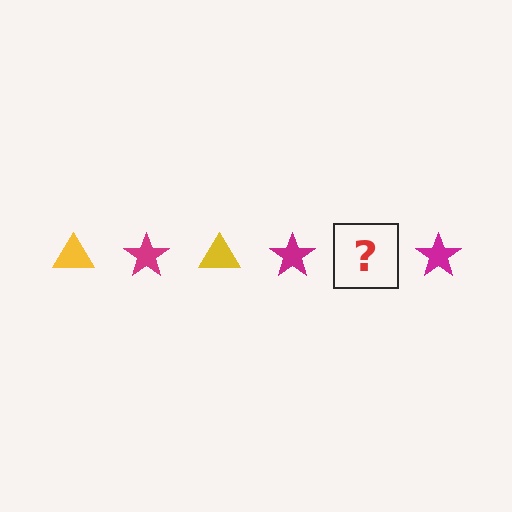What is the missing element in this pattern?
The missing element is a yellow triangle.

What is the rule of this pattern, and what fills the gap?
The rule is that the pattern alternates between yellow triangle and magenta star. The gap should be filled with a yellow triangle.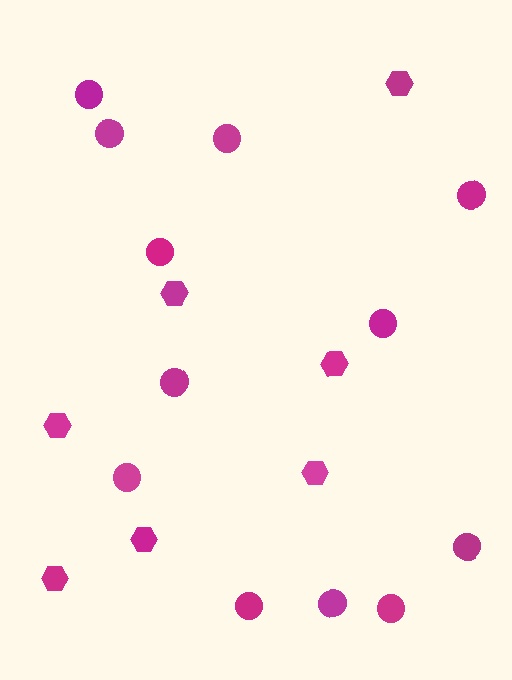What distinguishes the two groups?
There are 2 groups: one group of circles (12) and one group of hexagons (7).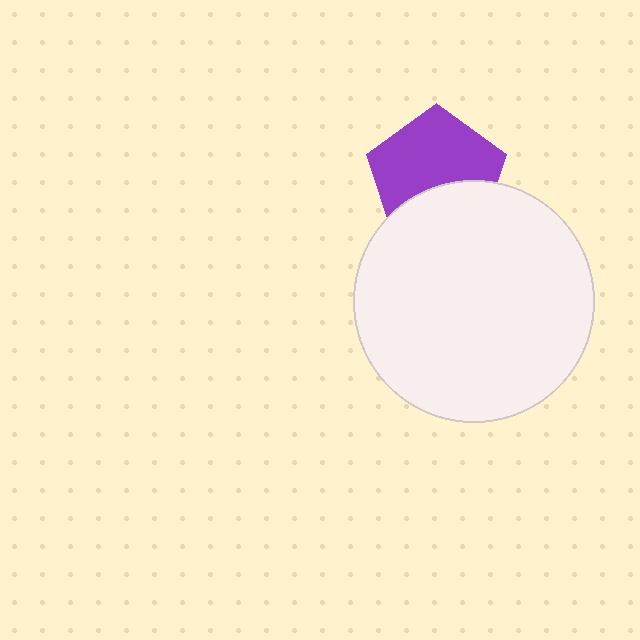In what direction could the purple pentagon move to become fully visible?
The purple pentagon could move up. That would shift it out from behind the white circle entirely.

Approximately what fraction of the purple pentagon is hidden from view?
Roughly 37% of the purple pentagon is hidden behind the white circle.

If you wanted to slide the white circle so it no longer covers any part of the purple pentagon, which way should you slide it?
Slide it down — that is the most direct way to separate the two shapes.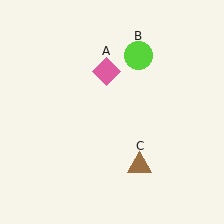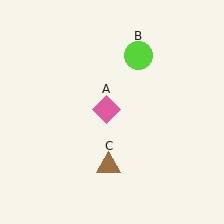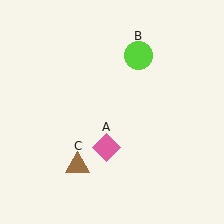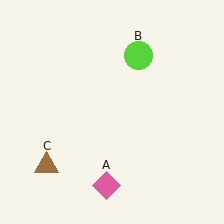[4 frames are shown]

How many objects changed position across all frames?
2 objects changed position: pink diamond (object A), brown triangle (object C).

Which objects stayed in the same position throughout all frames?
Lime circle (object B) remained stationary.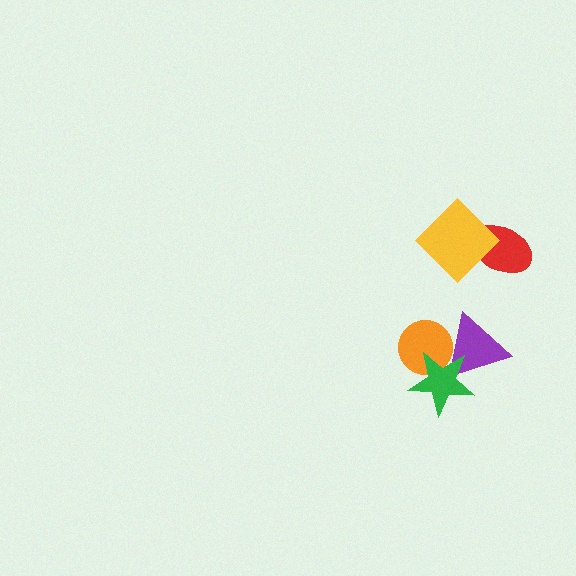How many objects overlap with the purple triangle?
2 objects overlap with the purple triangle.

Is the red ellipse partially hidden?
Yes, it is partially covered by another shape.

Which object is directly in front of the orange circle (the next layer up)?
The purple triangle is directly in front of the orange circle.